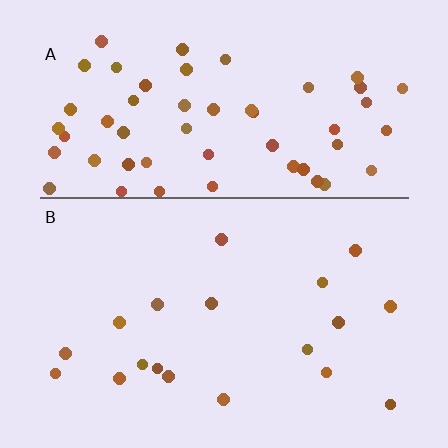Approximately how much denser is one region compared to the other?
Approximately 3.1× — region A over region B.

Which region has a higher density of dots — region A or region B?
A (the top).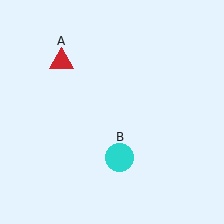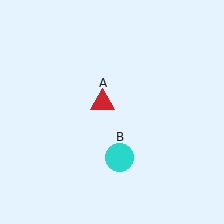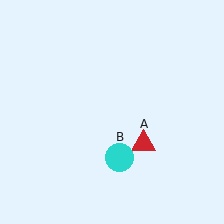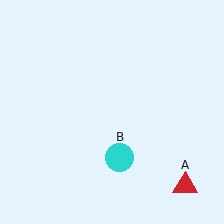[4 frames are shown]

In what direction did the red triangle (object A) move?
The red triangle (object A) moved down and to the right.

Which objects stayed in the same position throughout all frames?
Cyan circle (object B) remained stationary.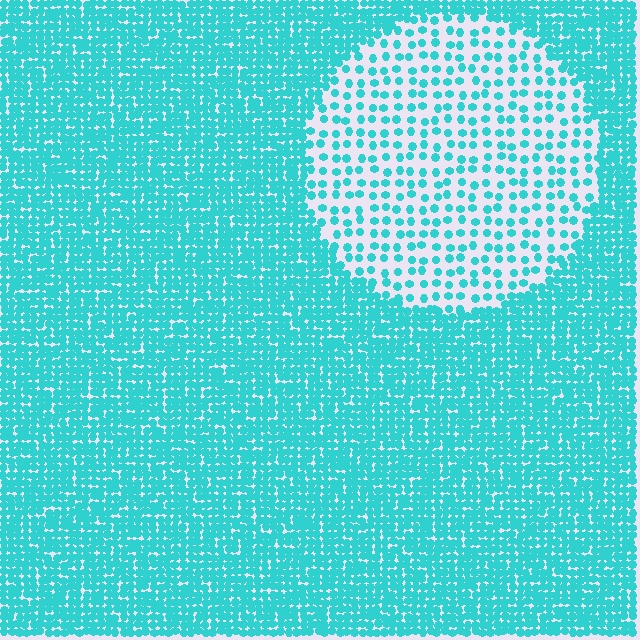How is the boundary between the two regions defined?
The boundary is defined by a change in element density (approximately 2.9x ratio). All elements are the same color, size, and shape.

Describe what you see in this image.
The image contains small cyan elements arranged at two different densities. A circle-shaped region is visible where the elements are less densely packed than the surrounding area.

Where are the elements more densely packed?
The elements are more densely packed outside the circle boundary.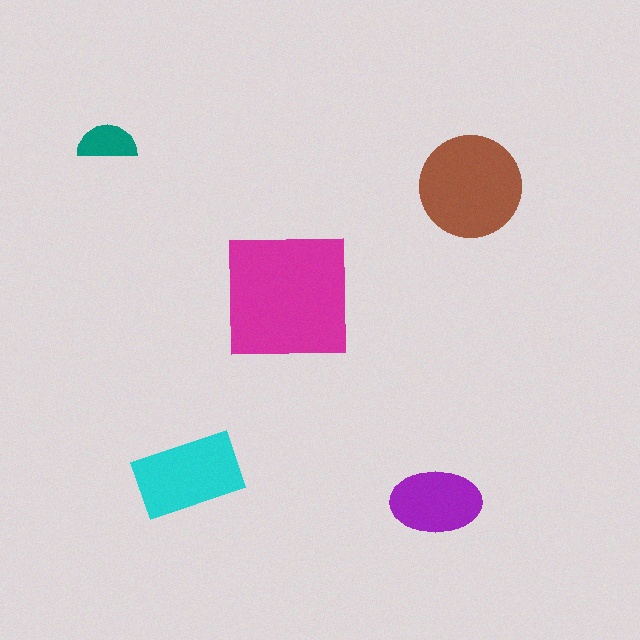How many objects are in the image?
There are 5 objects in the image.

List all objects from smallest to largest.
The teal semicircle, the purple ellipse, the cyan rectangle, the brown circle, the magenta square.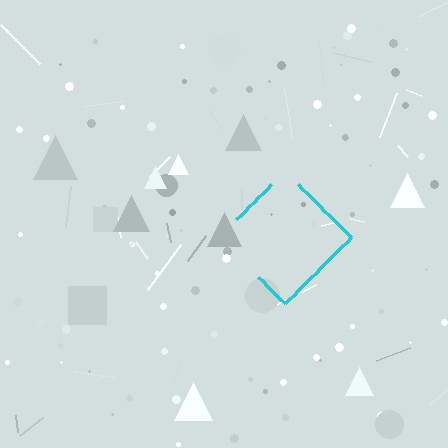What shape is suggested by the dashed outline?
The dashed outline suggests a diamond.